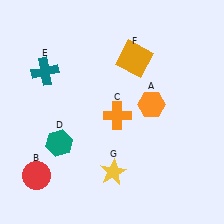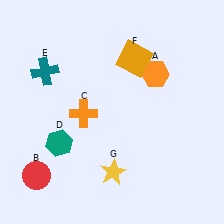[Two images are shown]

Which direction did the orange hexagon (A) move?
The orange hexagon (A) moved up.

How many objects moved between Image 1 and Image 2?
2 objects moved between the two images.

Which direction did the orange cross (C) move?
The orange cross (C) moved left.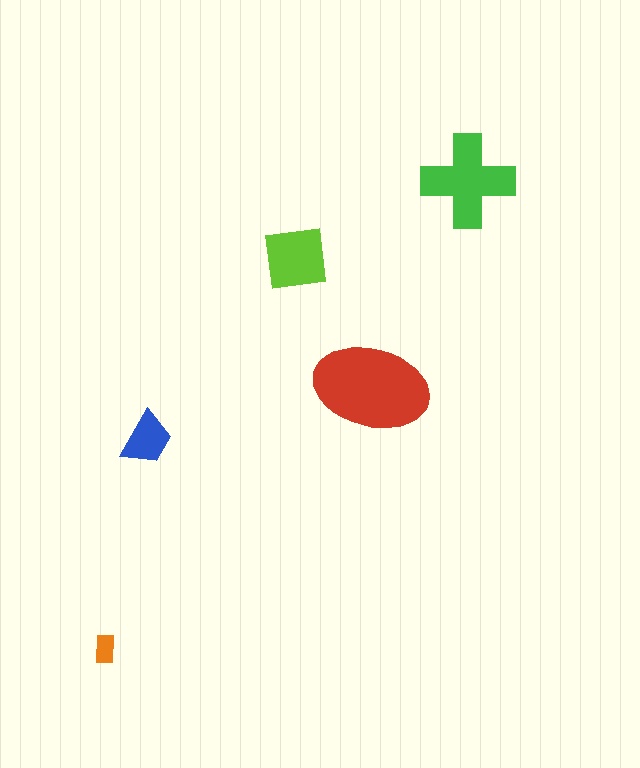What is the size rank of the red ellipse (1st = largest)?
1st.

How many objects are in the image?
There are 5 objects in the image.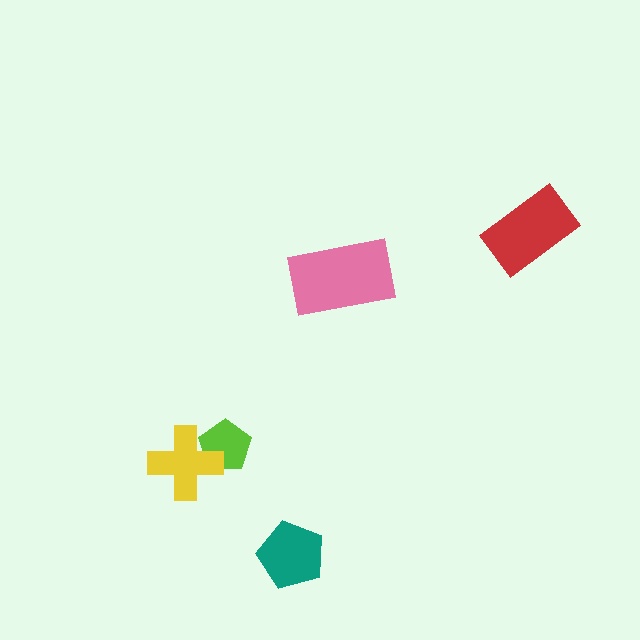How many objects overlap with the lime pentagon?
1 object overlaps with the lime pentagon.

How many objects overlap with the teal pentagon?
0 objects overlap with the teal pentagon.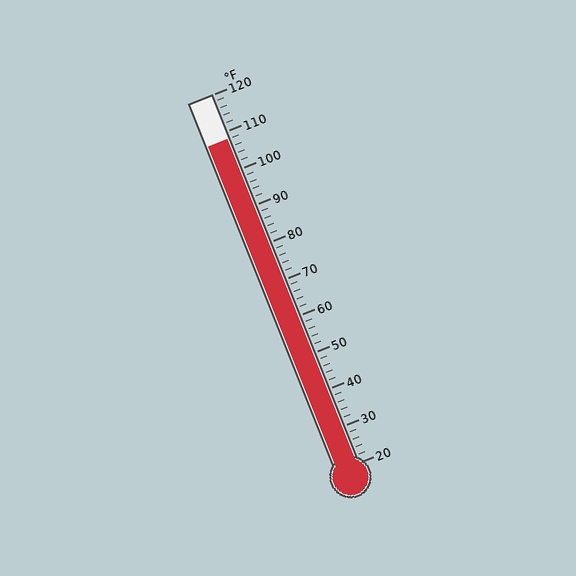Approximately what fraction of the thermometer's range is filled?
The thermometer is filled to approximately 90% of its range.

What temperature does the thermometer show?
The thermometer shows approximately 108°F.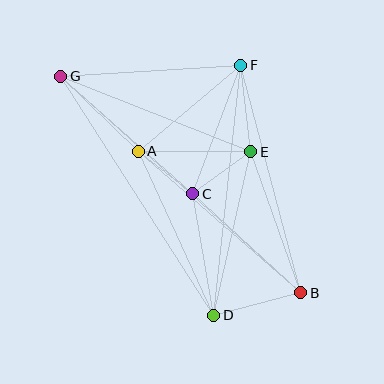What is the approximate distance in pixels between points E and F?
The distance between E and F is approximately 87 pixels.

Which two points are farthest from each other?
Points B and G are farthest from each other.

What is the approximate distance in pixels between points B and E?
The distance between B and E is approximately 150 pixels.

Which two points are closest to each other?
Points A and C are closest to each other.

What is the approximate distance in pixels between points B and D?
The distance between B and D is approximately 90 pixels.